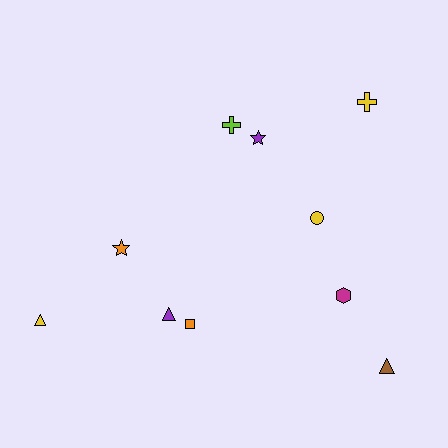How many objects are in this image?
There are 10 objects.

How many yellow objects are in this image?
There are 3 yellow objects.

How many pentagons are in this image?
There are no pentagons.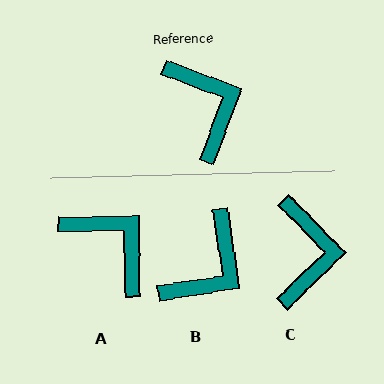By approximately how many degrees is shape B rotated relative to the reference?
Approximately 61 degrees clockwise.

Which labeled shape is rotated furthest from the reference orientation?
B, about 61 degrees away.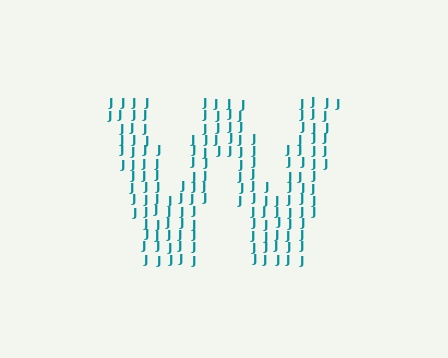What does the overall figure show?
The overall figure shows the letter W.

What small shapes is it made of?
It is made of small letter J's.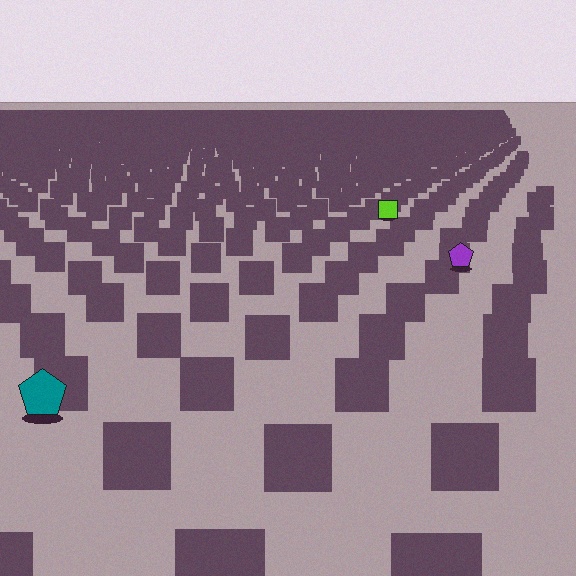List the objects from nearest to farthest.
From nearest to farthest: the teal pentagon, the purple pentagon, the lime square.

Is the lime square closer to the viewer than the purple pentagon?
No. The purple pentagon is closer — you can tell from the texture gradient: the ground texture is coarser near it.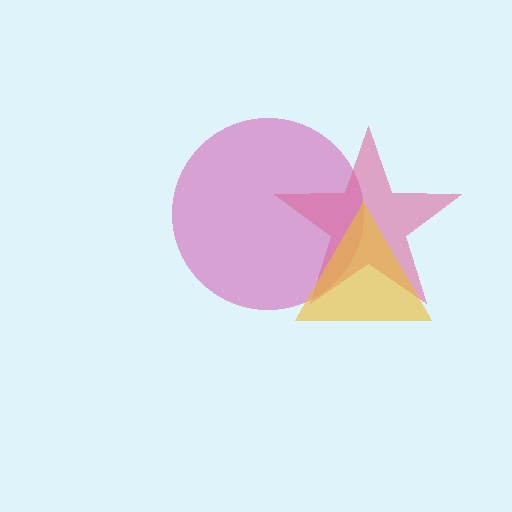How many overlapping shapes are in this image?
There are 3 overlapping shapes in the image.